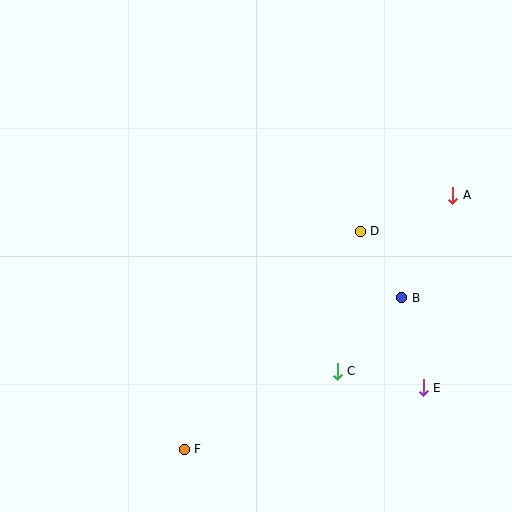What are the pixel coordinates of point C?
Point C is at (337, 371).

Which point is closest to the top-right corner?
Point A is closest to the top-right corner.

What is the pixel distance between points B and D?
The distance between B and D is 78 pixels.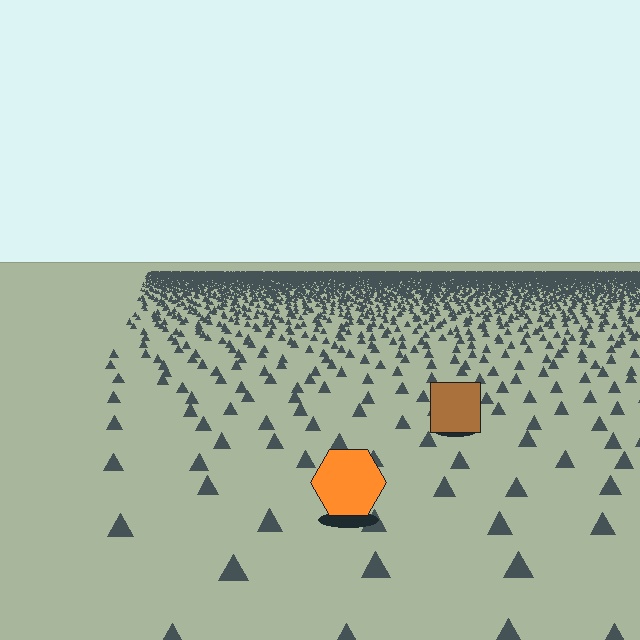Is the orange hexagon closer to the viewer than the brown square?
Yes. The orange hexagon is closer — you can tell from the texture gradient: the ground texture is coarser near it.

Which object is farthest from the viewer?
The brown square is farthest from the viewer. It appears smaller and the ground texture around it is denser.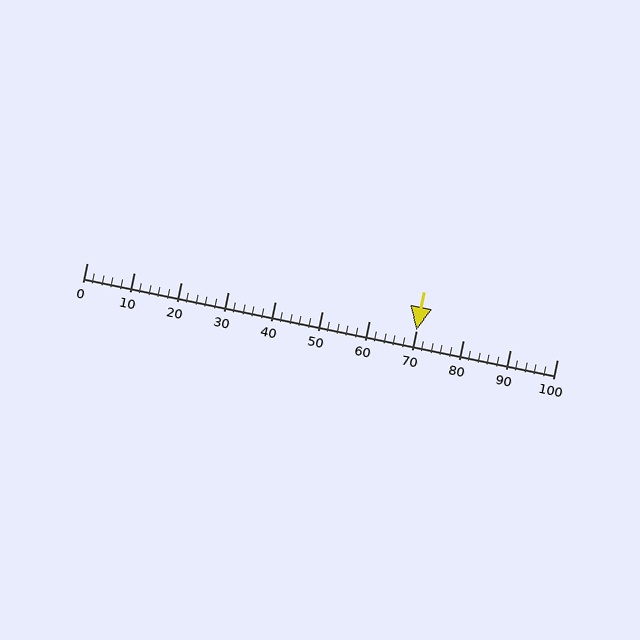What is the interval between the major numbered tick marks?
The major tick marks are spaced 10 units apart.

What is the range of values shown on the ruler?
The ruler shows values from 0 to 100.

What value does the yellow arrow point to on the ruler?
The yellow arrow points to approximately 70.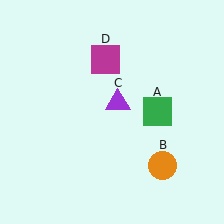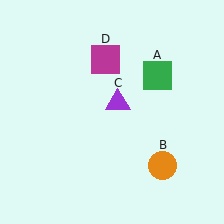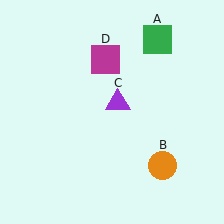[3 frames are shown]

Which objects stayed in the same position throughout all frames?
Orange circle (object B) and purple triangle (object C) and magenta square (object D) remained stationary.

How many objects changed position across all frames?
1 object changed position: green square (object A).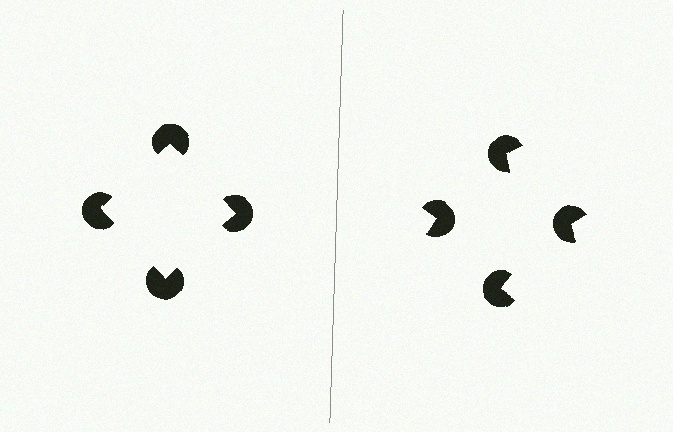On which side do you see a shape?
An illusory square appears on the left side. On the right side the wedge cuts are rotated, so no coherent shape forms.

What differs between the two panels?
The pac-man discs are positioned identically on both sides; only the wedge orientations differ. On the left they align to a square; on the right they are misaligned.